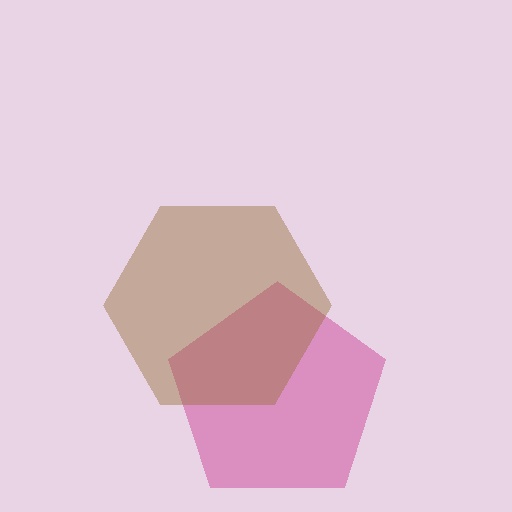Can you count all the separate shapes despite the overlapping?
Yes, there are 2 separate shapes.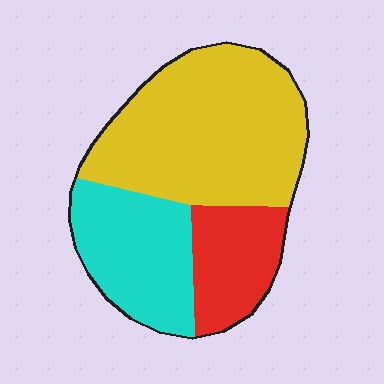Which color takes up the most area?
Yellow, at roughly 55%.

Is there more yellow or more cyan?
Yellow.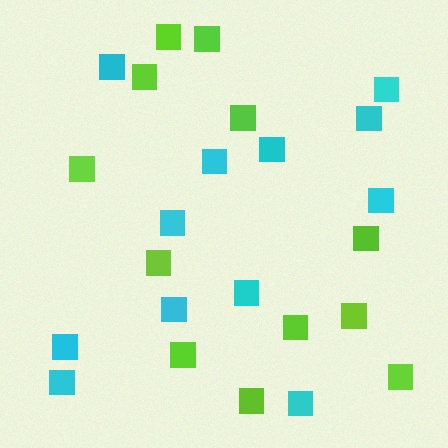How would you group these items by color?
There are 2 groups: one group of cyan squares (12) and one group of lime squares (12).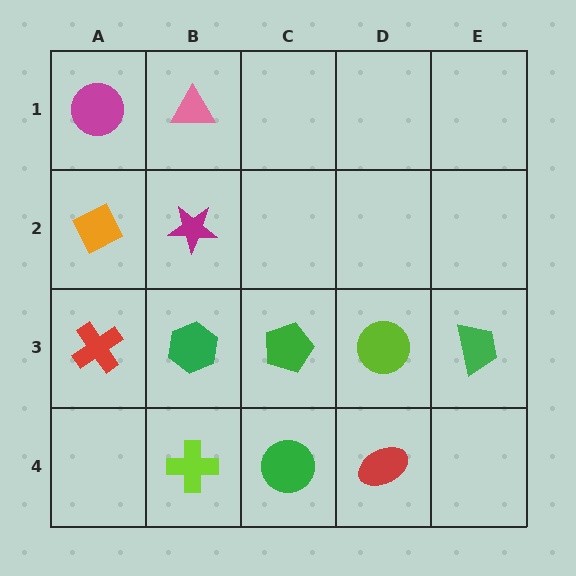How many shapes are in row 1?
2 shapes.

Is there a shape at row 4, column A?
No, that cell is empty.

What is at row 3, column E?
A green trapezoid.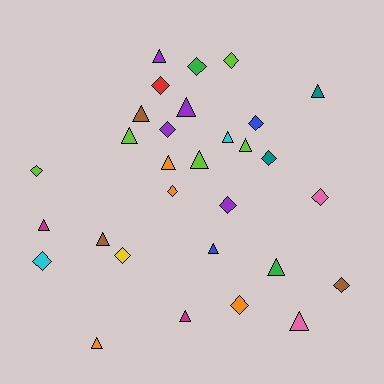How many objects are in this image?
There are 30 objects.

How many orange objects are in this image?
There are 4 orange objects.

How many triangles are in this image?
There are 16 triangles.